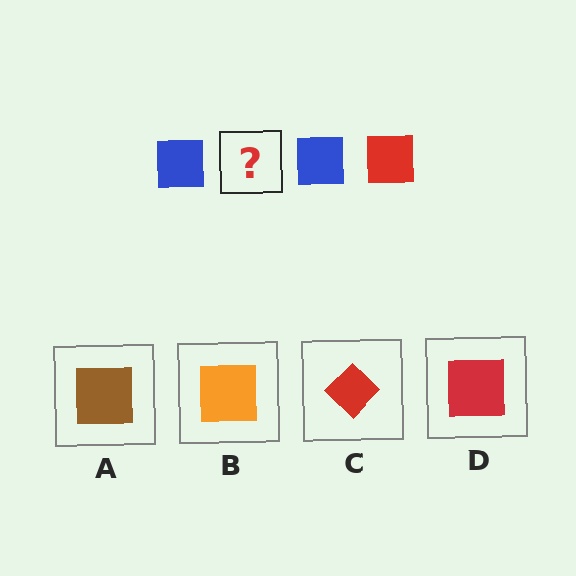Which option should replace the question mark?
Option D.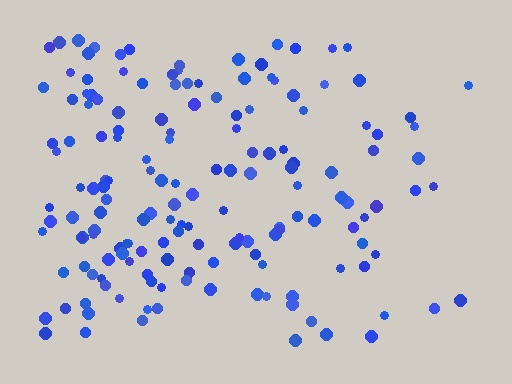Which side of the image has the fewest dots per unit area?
The right.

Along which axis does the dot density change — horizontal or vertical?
Horizontal.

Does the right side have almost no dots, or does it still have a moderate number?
Still a moderate number, just noticeably fewer than the left.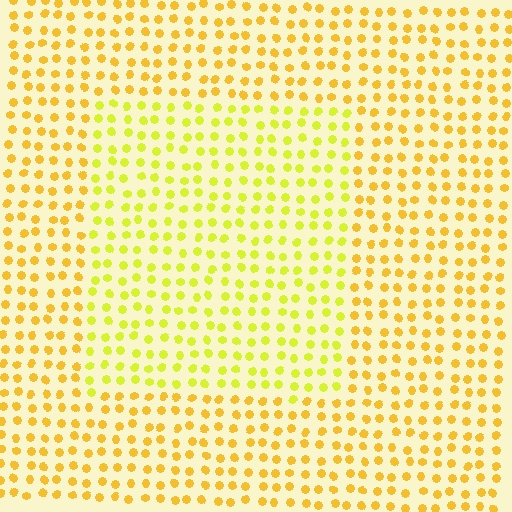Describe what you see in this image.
The image is filled with small yellow elements in a uniform arrangement. A rectangle-shaped region is visible where the elements are tinted to a slightly different hue, forming a subtle color boundary.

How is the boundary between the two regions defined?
The boundary is defined purely by a slight shift in hue (about 25 degrees). Spacing, size, and orientation are identical on both sides.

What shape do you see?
I see a rectangle.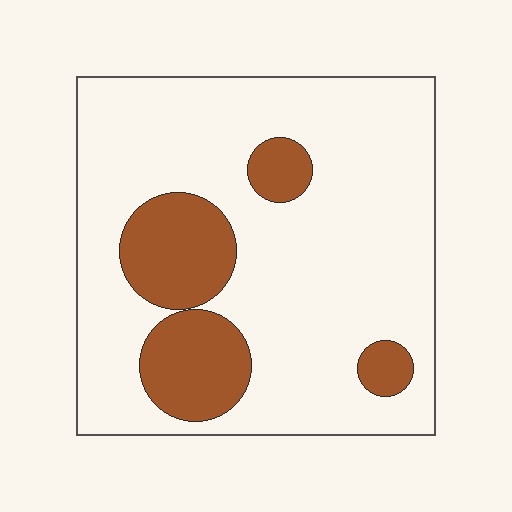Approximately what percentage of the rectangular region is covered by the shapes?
Approximately 20%.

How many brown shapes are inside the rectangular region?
4.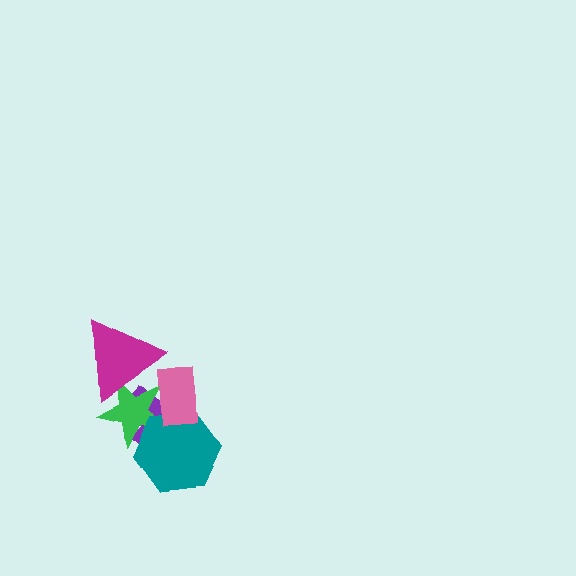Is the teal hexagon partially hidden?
Yes, it is partially covered by another shape.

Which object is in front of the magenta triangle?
The pink rectangle is in front of the magenta triangle.